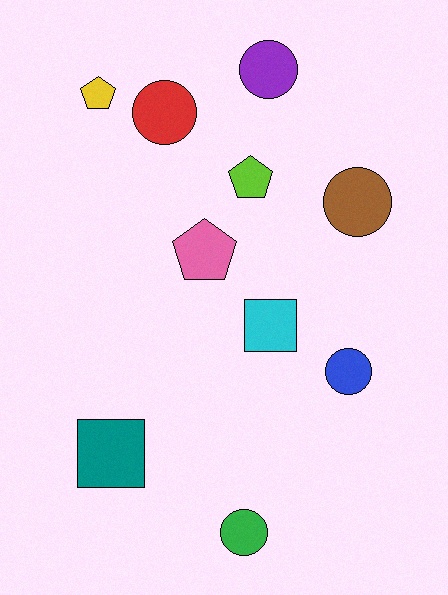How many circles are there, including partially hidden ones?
There are 5 circles.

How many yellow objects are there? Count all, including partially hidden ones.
There is 1 yellow object.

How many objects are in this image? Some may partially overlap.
There are 10 objects.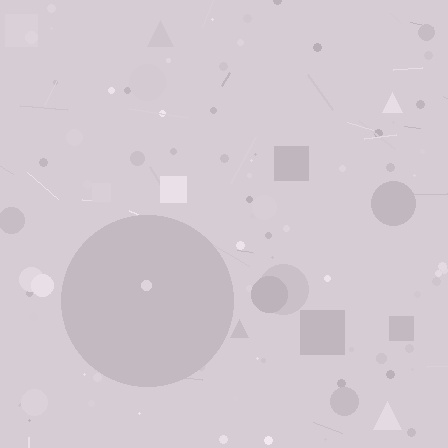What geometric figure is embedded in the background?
A circle is embedded in the background.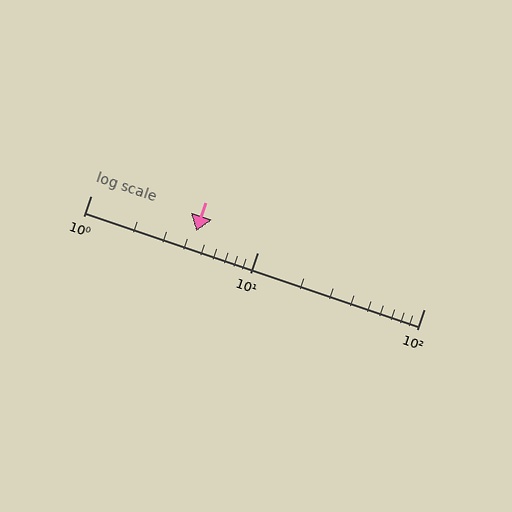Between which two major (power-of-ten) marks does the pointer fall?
The pointer is between 1 and 10.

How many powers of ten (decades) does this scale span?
The scale spans 2 decades, from 1 to 100.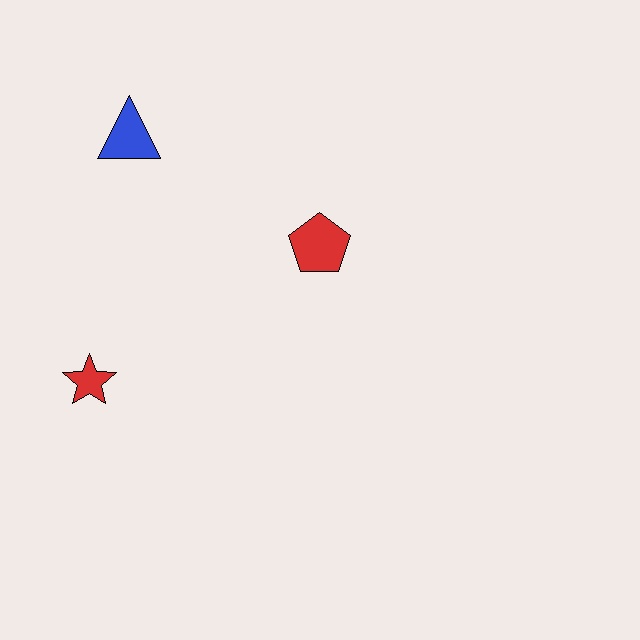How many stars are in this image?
There is 1 star.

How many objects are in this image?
There are 3 objects.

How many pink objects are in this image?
There are no pink objects.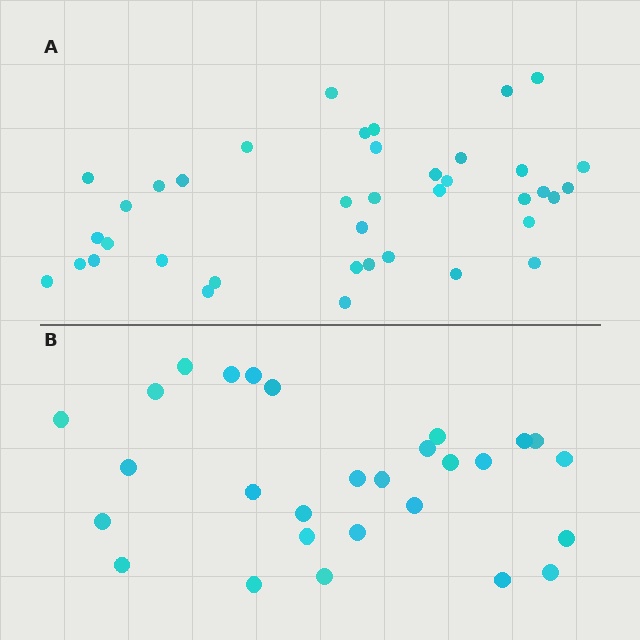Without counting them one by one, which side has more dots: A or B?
Region A (the top region) has more dots.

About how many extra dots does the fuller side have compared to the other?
Region A has roughly 12 or so more dots than region B.